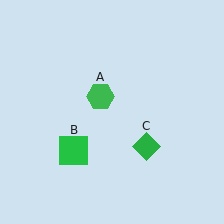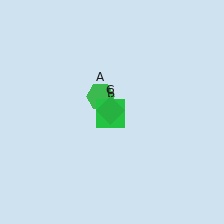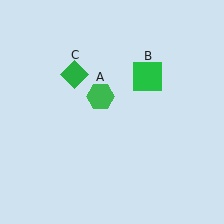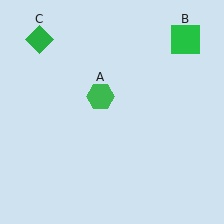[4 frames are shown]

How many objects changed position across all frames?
2 objects changed position: green square (object B), green diamond (object C).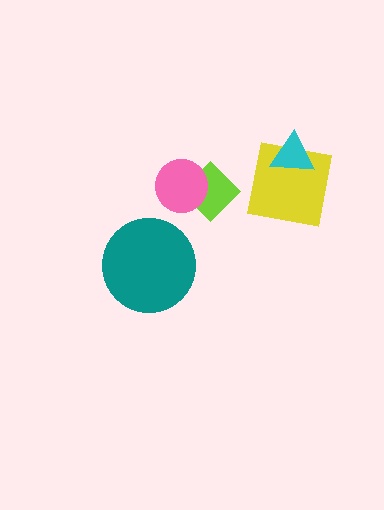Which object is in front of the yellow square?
The cyan triangle is in front of the yellow square.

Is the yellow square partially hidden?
Yes, it is partially covered by another shape.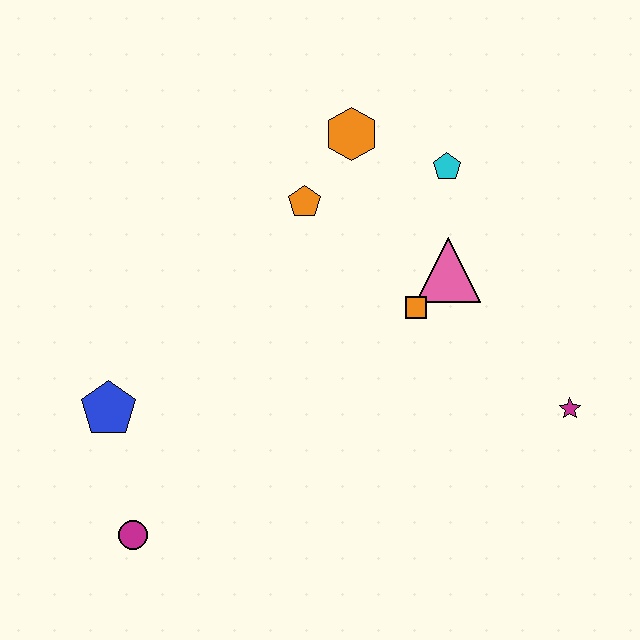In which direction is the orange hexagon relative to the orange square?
The orange hexagon is above the orange square.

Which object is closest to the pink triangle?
The orange square is closest to the pink triangle.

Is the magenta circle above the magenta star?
No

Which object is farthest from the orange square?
The magenta circle is farthest from the orange square.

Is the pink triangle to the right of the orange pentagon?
Yes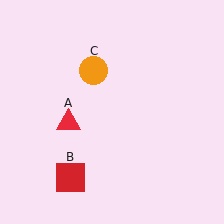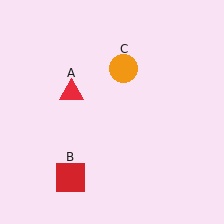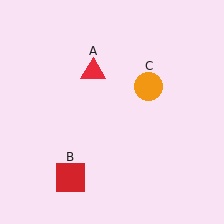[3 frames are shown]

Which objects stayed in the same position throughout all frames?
Red square (object B) remained stationary.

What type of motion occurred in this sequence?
The red triangle (object A), orange circle (object C) rotated clockwise around the center of the scene.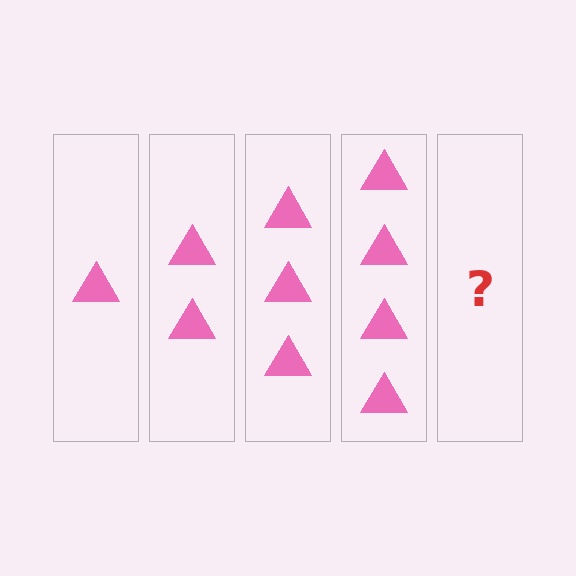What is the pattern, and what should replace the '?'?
The pattern is that each step adds one more triangle. The '?' should be 5 triangles.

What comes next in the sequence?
The next element should be 5 triangles.